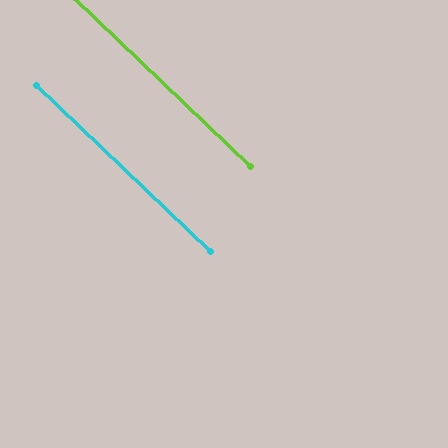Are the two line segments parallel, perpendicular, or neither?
Parallel — their directions differ by only 0.3°.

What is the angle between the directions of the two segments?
Approximately 0 degrees.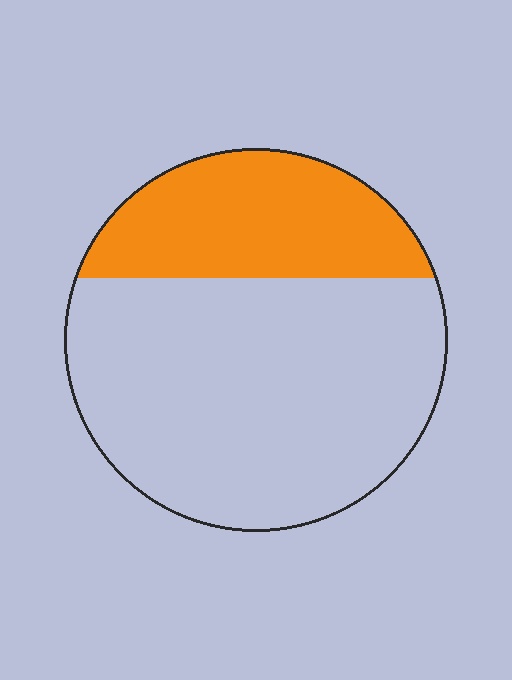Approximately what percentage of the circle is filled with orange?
Approximately 30%.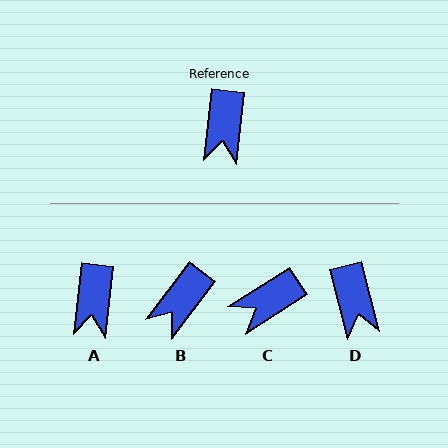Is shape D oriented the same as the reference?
No, it is off by about 21 degrees.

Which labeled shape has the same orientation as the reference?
A.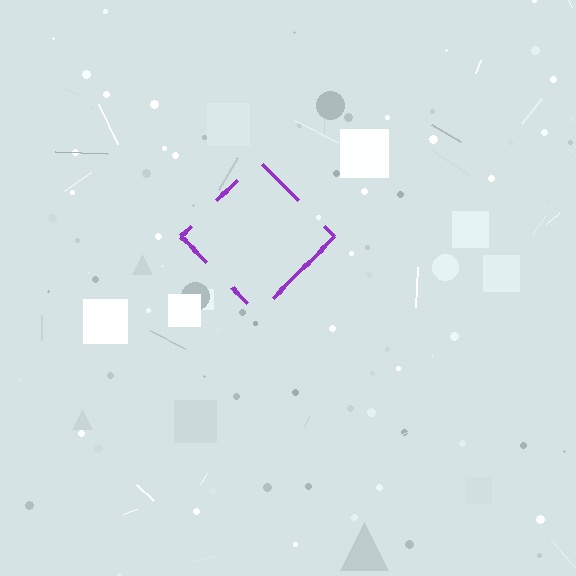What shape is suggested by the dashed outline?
The dashed outline suggests a diamond.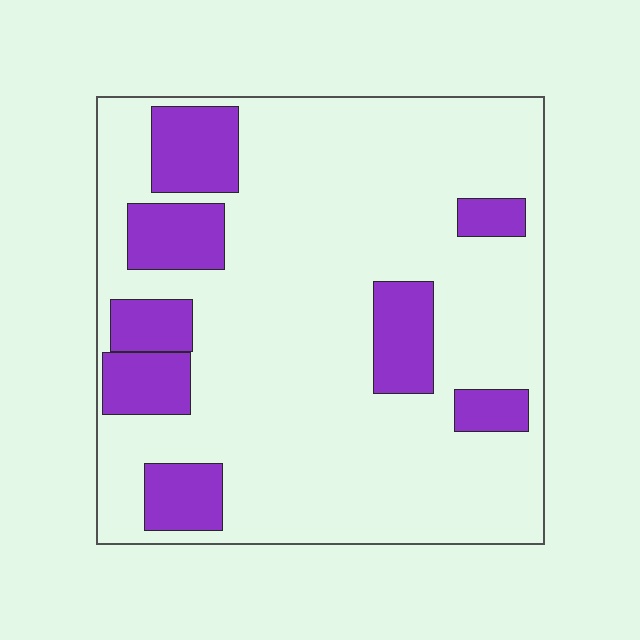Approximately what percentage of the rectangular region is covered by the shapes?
Approximately 20%.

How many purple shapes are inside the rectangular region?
8.